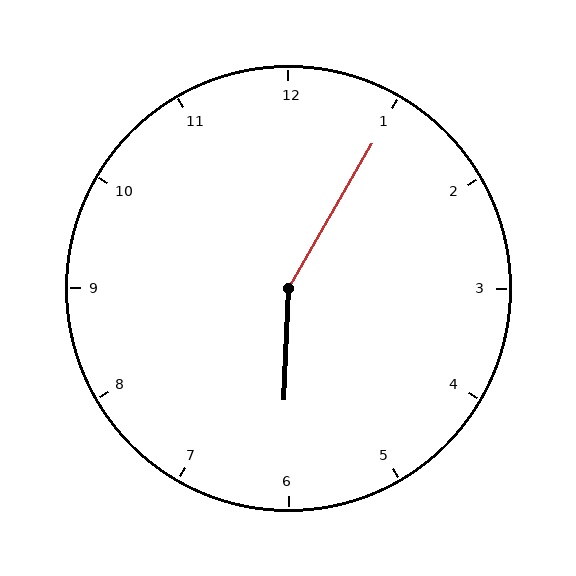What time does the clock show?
6:05.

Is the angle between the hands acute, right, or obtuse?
It is obtuse.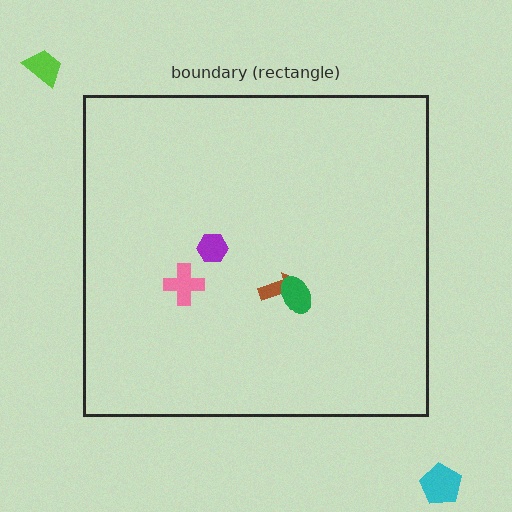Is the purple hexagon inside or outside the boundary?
Inside.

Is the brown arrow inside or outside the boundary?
Inside.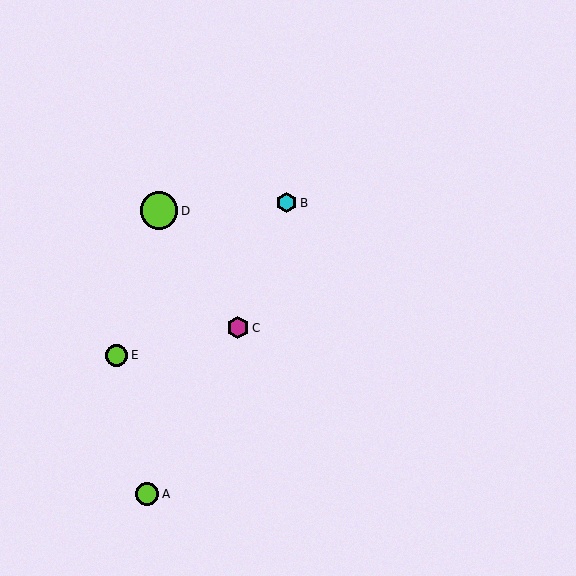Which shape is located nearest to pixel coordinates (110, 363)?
The lime circle (labeled E) at (116, 355) is nearest to that location.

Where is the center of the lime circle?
The center of the lime circle is at (116, 355).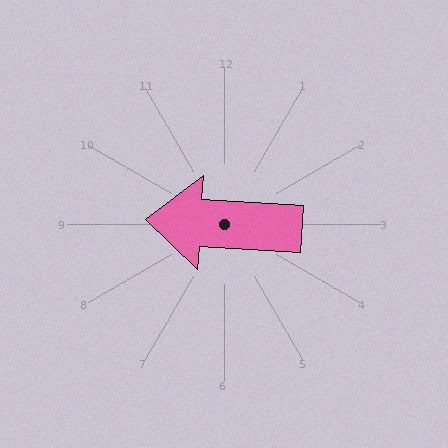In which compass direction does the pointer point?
West.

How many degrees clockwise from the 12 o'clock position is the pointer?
Approximately 274 degrees.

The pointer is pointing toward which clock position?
Roughly 9 o'clock.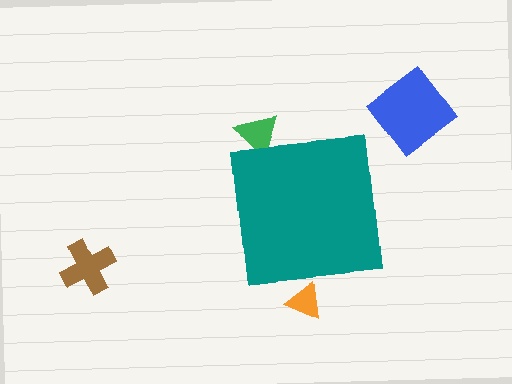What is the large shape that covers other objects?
A teal square.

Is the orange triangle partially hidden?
Yes, the orange triangle is partially hidden behind the teal square.